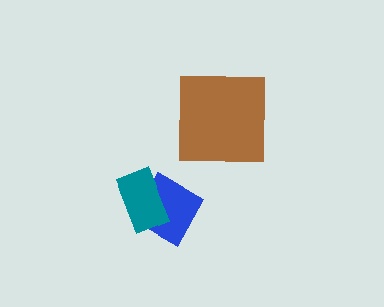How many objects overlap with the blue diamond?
1 object overlaps with the blue diamond.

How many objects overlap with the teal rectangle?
1 object overlaps with the teal rectangle.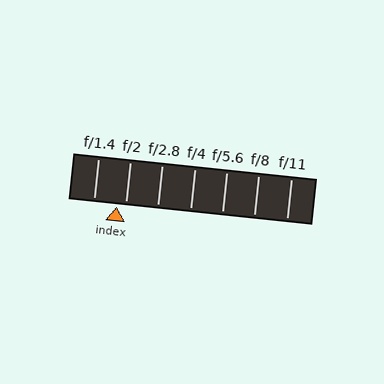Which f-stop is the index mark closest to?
The index mark is closest to f/2.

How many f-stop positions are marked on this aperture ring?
There are 7 f-stop positions marked.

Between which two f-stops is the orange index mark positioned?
The index mark is between f/1.4 and f/2.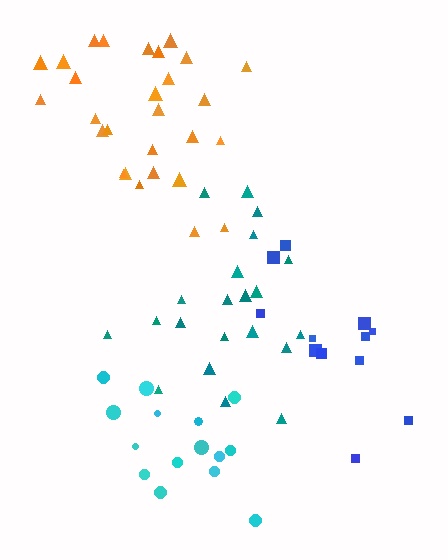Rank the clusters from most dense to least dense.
cyan, teal, orange, blue.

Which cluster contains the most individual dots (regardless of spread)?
Orange (28).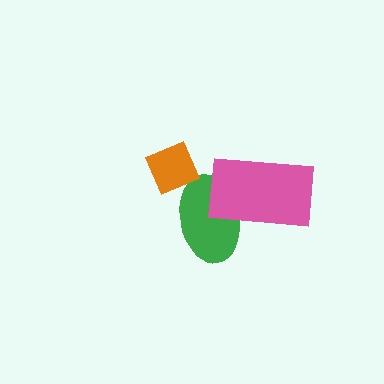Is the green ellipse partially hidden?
Yes, it is partially covered by another shape.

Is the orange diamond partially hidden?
No, no other shape covers it.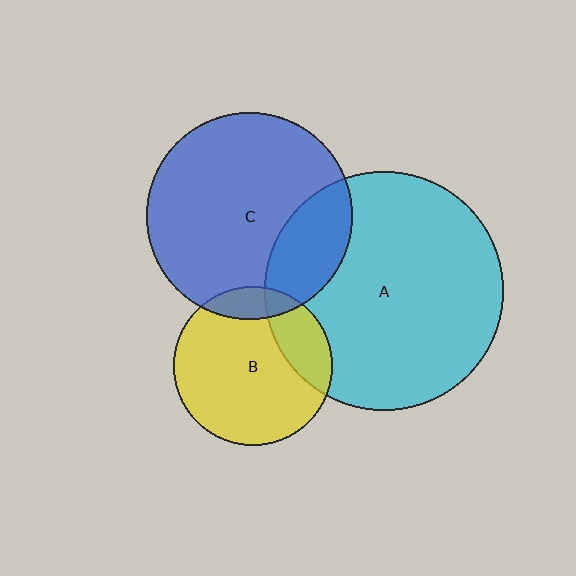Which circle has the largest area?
Circle A (cyan).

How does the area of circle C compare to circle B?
Approximately 1.7 times.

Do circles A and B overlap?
Yes.